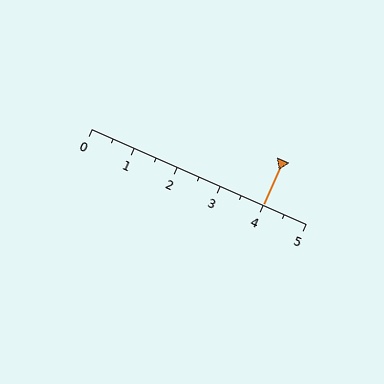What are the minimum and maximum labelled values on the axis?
The axis runs from 0 to 5.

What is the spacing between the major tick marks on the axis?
The major ticks are spaced 1 apart.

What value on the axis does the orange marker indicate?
The marker indicates approximately 4.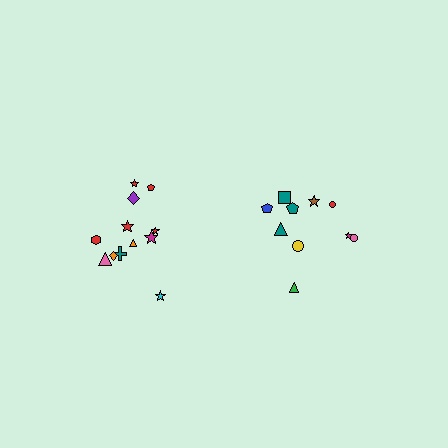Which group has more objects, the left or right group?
The left group.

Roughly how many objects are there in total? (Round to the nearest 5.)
Roughly 20 objects in total.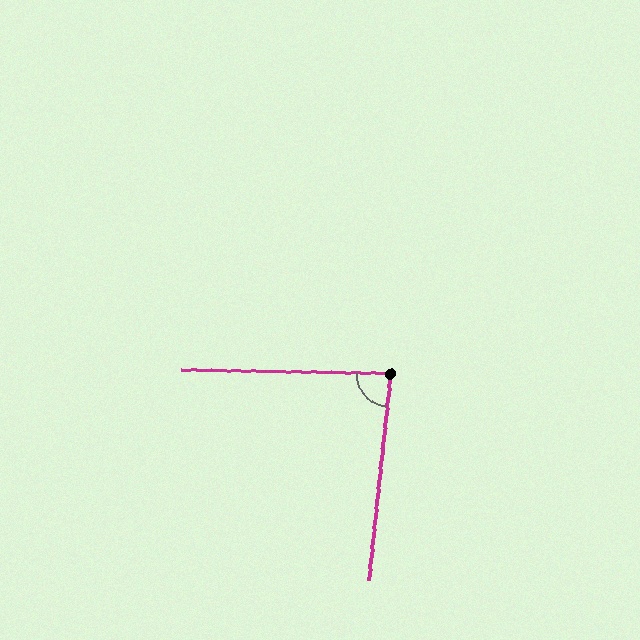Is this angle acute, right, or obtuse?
It is approximately a right angle.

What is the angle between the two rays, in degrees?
Approximately 85 degrees.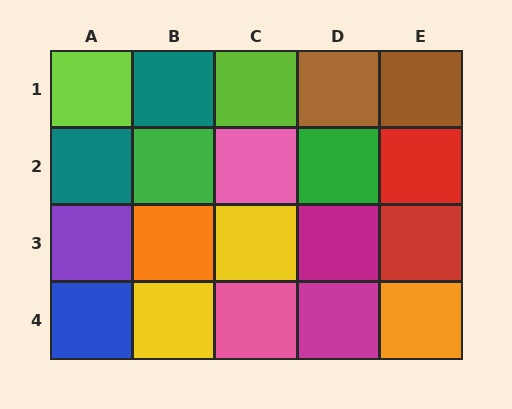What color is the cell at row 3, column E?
Red.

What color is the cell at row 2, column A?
Teal.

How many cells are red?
2 cells are red.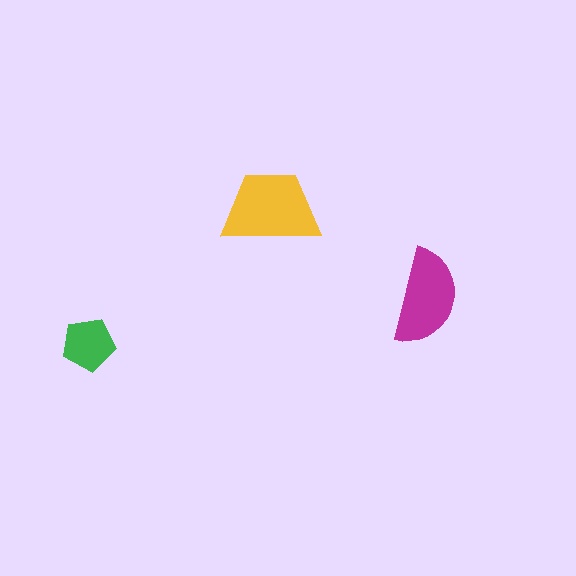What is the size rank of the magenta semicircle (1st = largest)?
2nd.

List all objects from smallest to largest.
The green pentagon, the magenta semicircle, the yellow trapezoid.